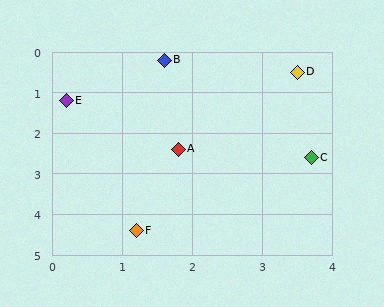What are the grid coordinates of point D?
Point D is at approximately (3.5, 0.5).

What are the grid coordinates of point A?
Point A is at approximately (1.8, 2.4).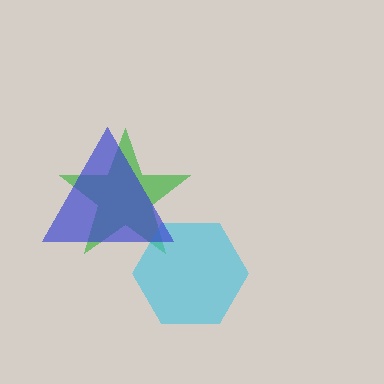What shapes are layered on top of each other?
The layered shapes are: a green star, a cyan hexagon, a blue triangle.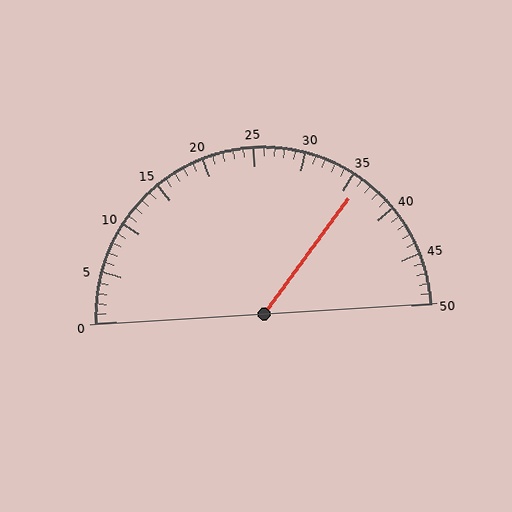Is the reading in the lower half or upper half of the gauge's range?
The reading is in the upper half of the range (0 to 50).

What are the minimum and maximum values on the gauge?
The gauge ranges from 0 to 50.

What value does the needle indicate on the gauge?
The needle indicates approximately 36.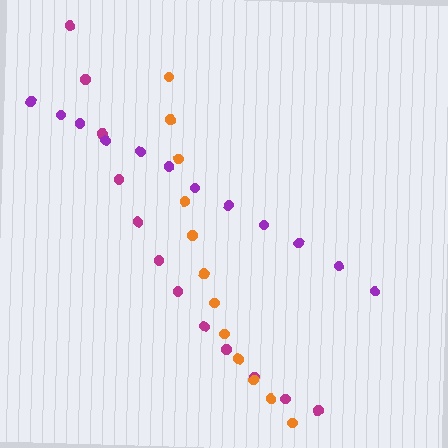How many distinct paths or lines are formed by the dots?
There are 3 distinct paths.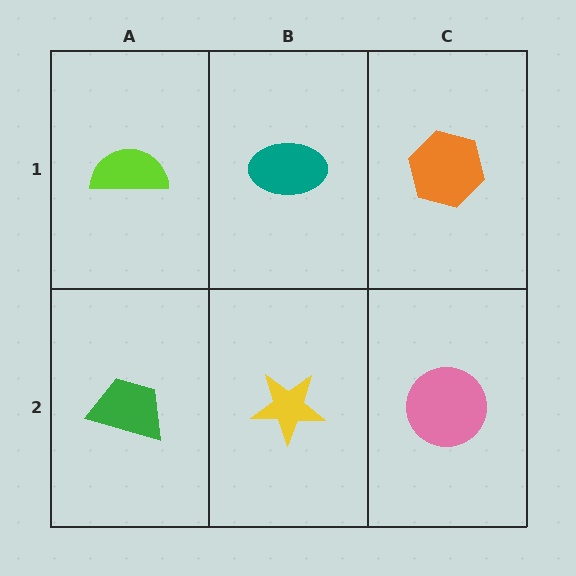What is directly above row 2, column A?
A lime semicircle.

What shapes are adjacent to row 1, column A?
A green trapezoid (row 2, column A), a teal ellipse (row 1, column B).